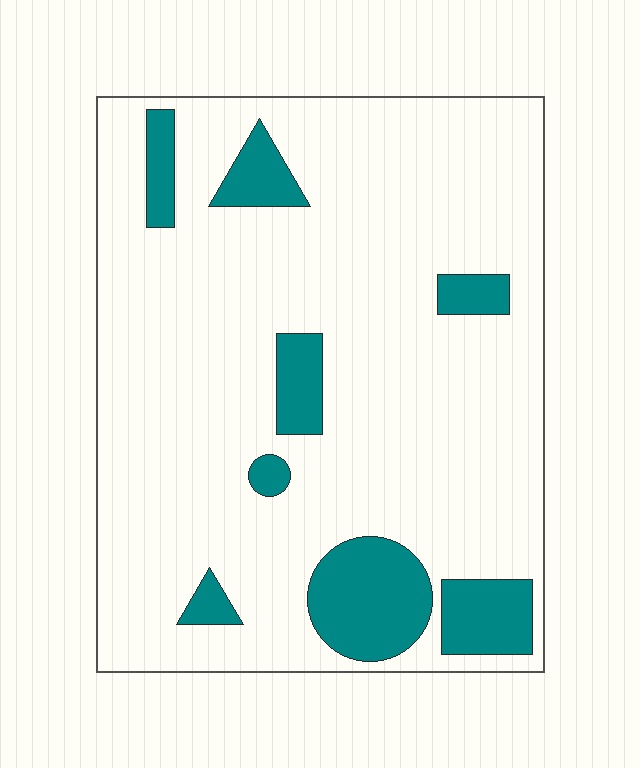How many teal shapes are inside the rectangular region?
8.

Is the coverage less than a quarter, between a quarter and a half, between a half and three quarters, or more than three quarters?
Less than a quarter.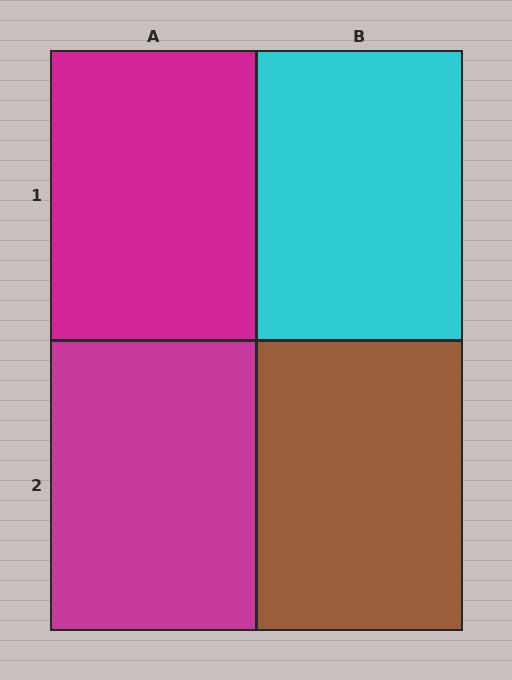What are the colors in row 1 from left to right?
Magenta, cyan.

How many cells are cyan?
1 cell is cyan.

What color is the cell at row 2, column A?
Magenta.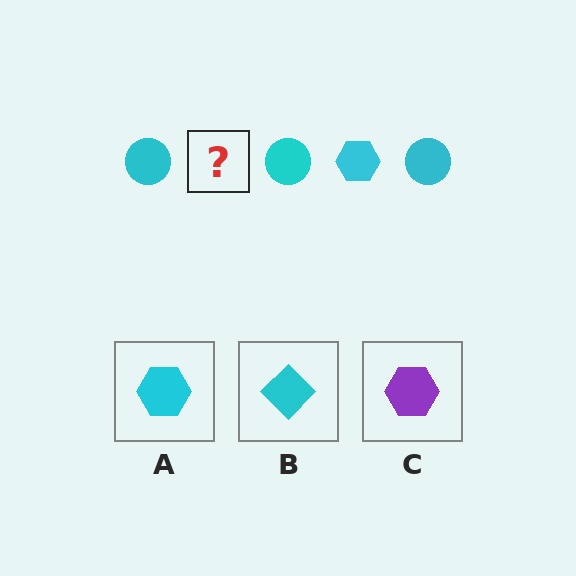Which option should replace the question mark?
Option A.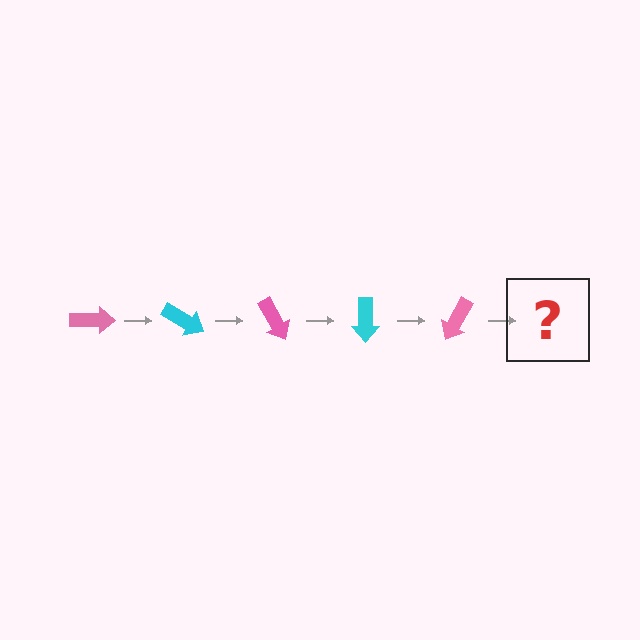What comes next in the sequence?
The next element should be a cyan arrow, rotated 150 degrees from the start.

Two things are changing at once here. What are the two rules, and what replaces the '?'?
The two rules are that it rotates 30 degrees each step and the color cycles through pink and cyan. The '?' should be a cyan arrow, rotated 150 degrees from the start.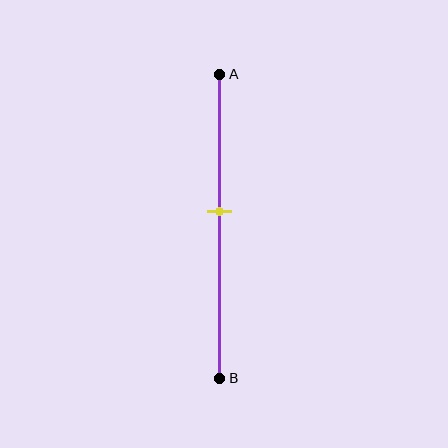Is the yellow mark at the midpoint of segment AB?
No, the mark is at about 45% from A, not at the 50% midpoint.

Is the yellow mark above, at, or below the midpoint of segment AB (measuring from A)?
The yellow mark is above the midpoint of segment AB.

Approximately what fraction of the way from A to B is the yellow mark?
The yellow mark is approximately 45% of the way from A to B.